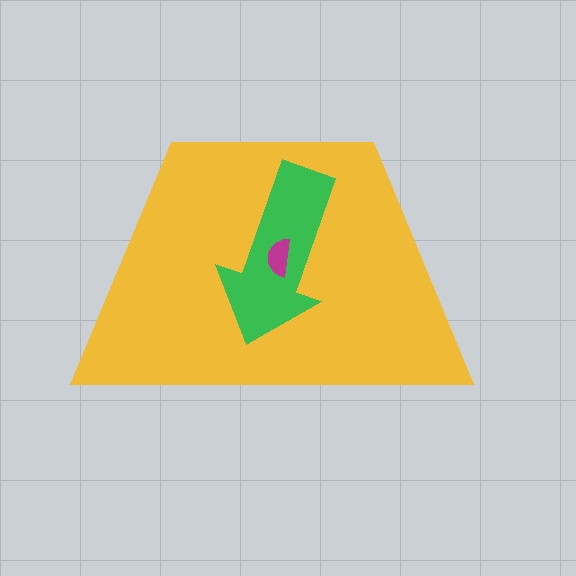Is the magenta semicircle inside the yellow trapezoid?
Yes.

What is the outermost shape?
The yellow trapezoid.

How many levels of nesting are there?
3.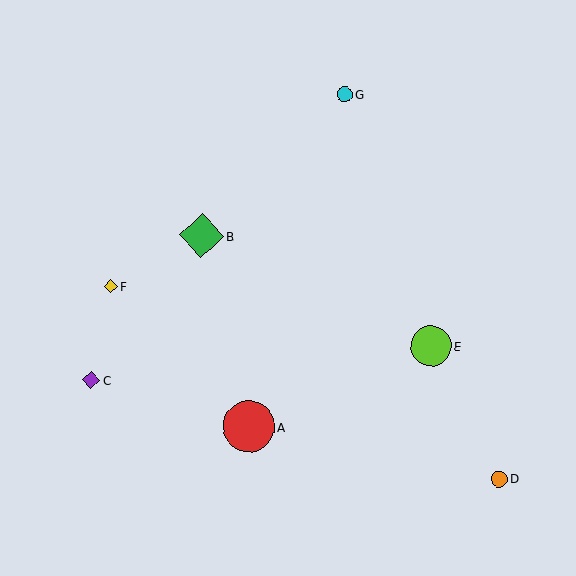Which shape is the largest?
The red circle (labeled A) is the largest.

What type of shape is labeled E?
Shape E is a lime circle.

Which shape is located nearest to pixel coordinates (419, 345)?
The lime circle (labeled E) at (431, 346) is nearest to that location.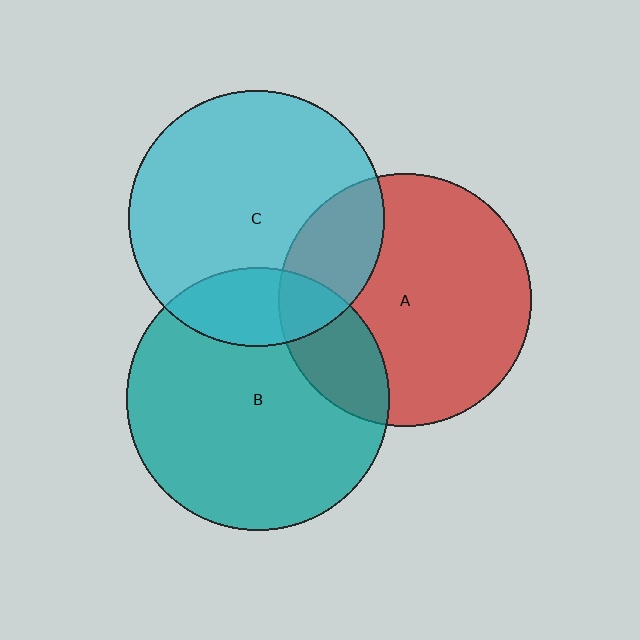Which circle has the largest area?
Circle B (teal).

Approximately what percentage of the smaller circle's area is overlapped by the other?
Approximately 20%.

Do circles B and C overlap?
Yes.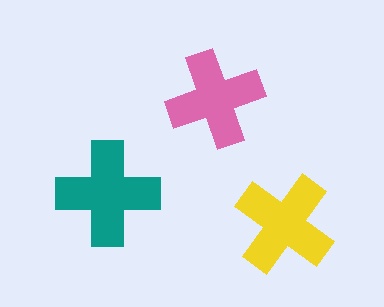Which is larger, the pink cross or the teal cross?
The teal one.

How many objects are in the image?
There are 3 objects in the image.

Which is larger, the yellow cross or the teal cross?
The teal one.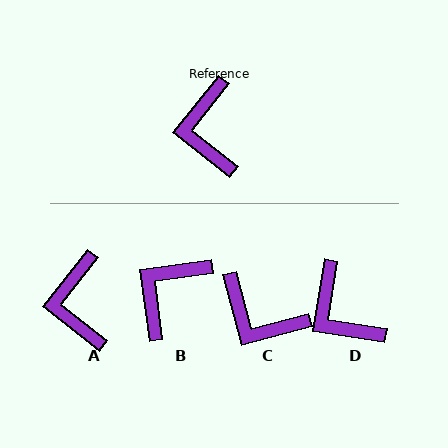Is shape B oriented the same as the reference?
No, it is off by about 44 degrees.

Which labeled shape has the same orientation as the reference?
A.